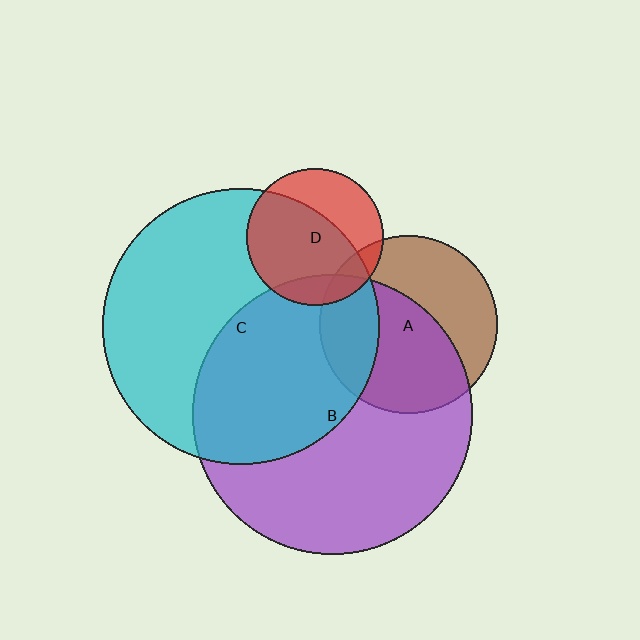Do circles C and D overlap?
Yes.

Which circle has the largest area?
Circle B (purple).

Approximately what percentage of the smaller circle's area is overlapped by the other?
Approximately 65%.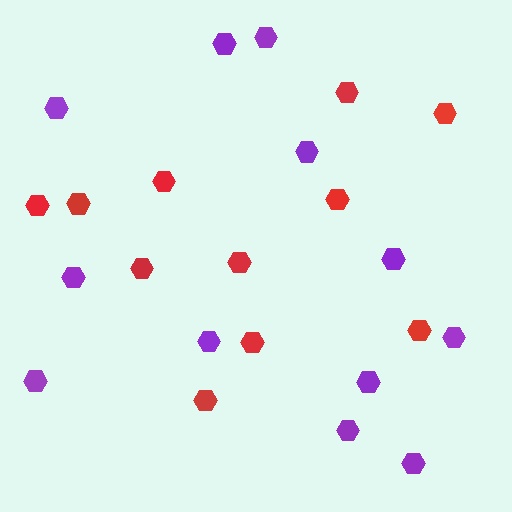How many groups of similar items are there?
There are 2 groups: one group of purple hexagons (12) and one group of red hexagons (11).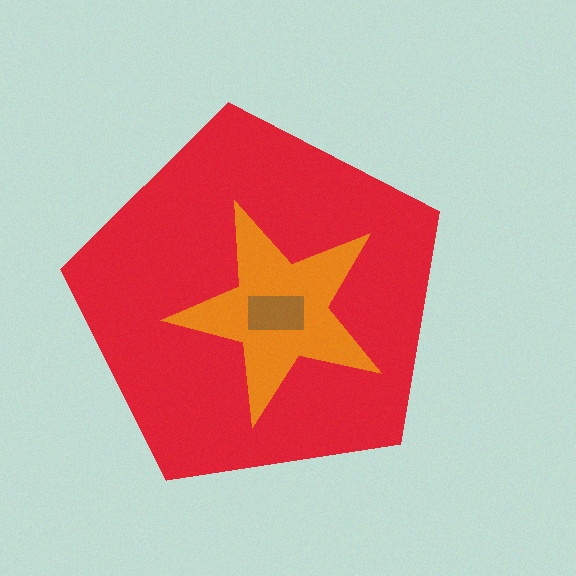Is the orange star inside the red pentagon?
Yes.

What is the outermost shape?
The red pentagon.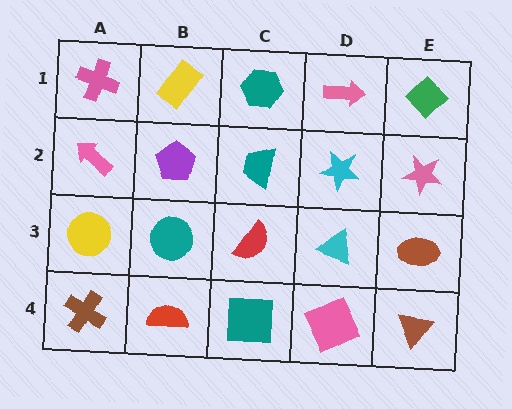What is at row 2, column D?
A cyan star.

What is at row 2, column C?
A teal trapezoid.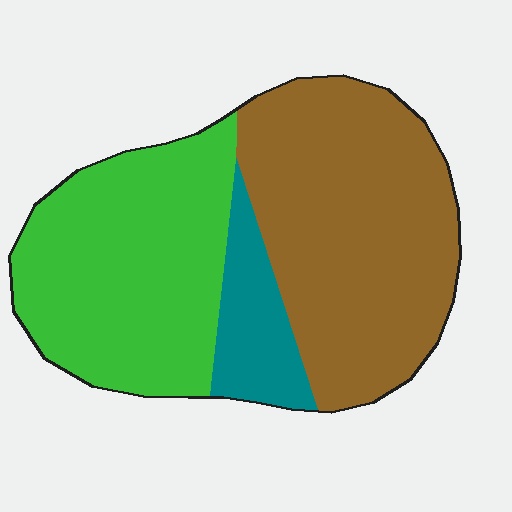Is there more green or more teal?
Green.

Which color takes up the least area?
Teal, at roughly 10%.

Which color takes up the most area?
Brown, at roughly 50%.